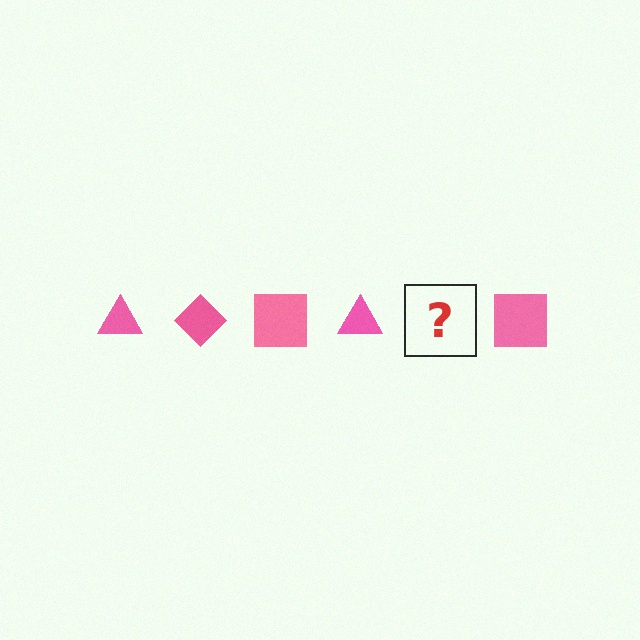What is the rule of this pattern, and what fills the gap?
The rule is that the pattern cycles through triangle, diamond, square shapes in pink. The gap should be filled with a pink diamond.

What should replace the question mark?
The question mark should be replaced with a pink diamond.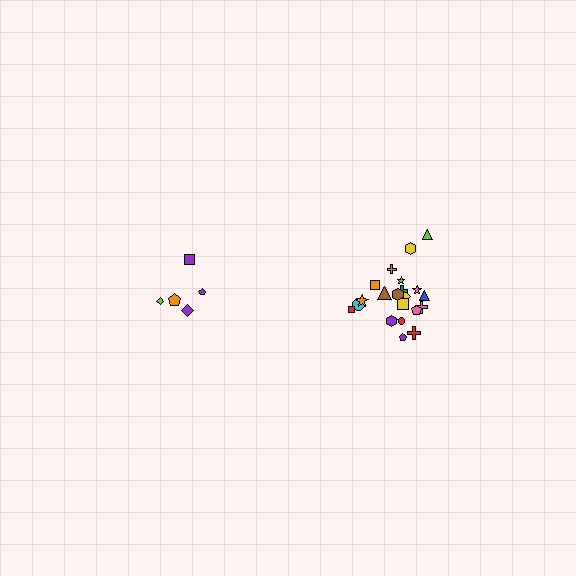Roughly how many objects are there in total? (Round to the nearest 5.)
Roughly 25 objects in total.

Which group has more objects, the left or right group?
The right group.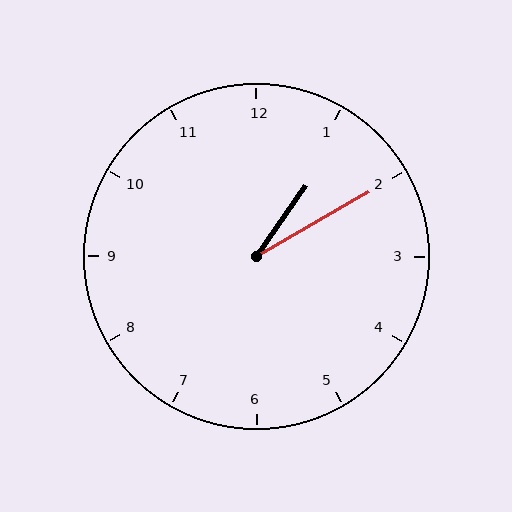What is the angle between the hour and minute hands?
Approximately 25 degrees.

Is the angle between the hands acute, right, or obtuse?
It is acute.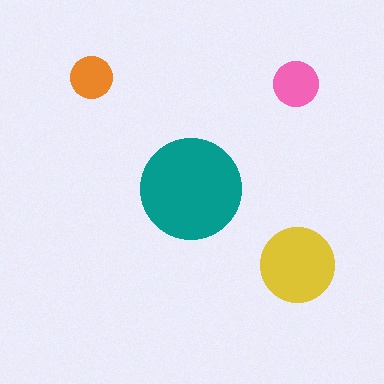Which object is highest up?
The orange circle is topmost.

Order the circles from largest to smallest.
the teal one, the yellow one, the pink one, the orange one.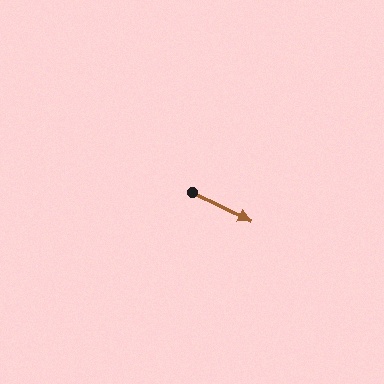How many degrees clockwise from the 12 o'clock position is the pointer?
Approximately 116 degrees.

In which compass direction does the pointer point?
Southeast.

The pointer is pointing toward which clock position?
Roughly 4 o'clock.